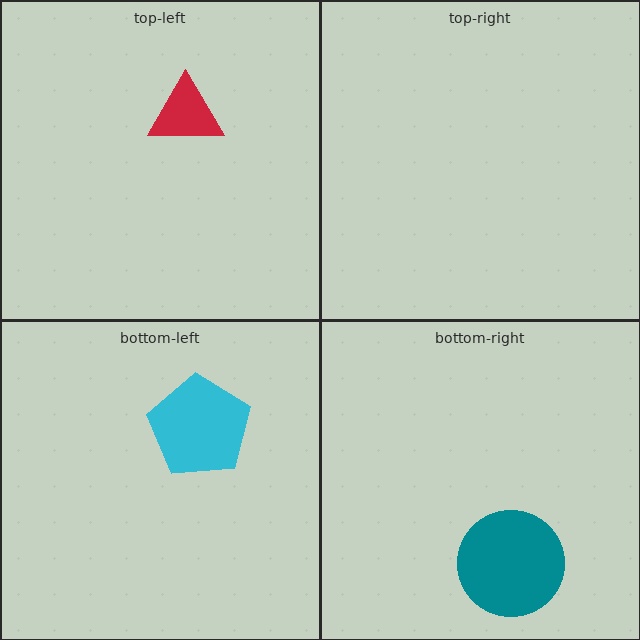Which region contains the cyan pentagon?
The bottom-left region.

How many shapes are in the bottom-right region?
1.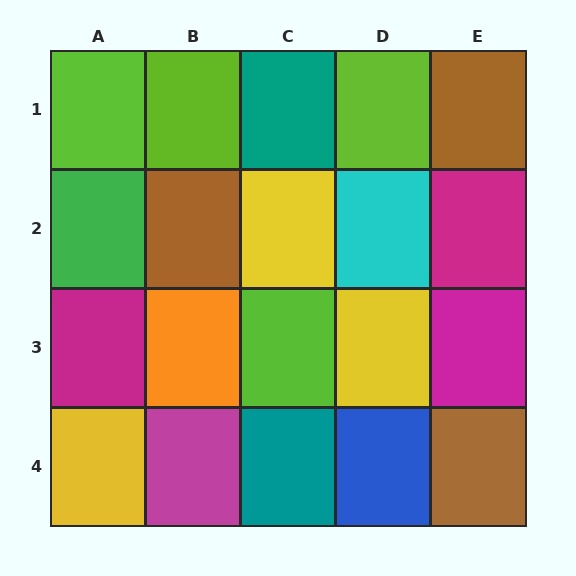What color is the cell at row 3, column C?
Lime.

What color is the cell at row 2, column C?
Yellow.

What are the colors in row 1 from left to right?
Lime, lime, teal, lime, brown.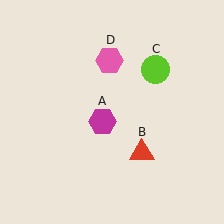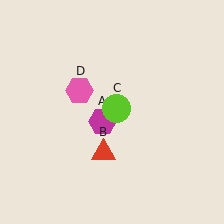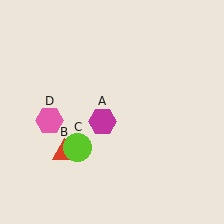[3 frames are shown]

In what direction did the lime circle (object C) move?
The lime circle (object C) moved down and to the left.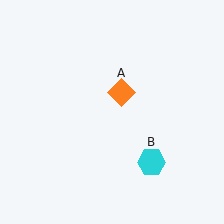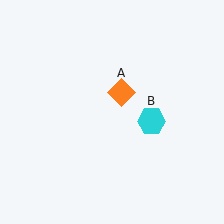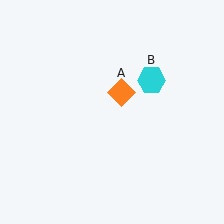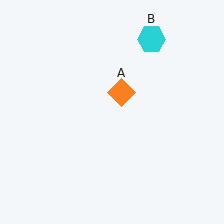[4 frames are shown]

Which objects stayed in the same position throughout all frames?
Orange diamond (object A) remained stationary.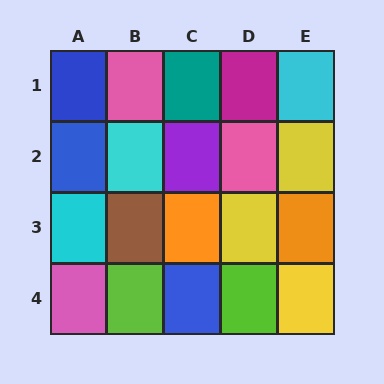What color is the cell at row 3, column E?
Orange.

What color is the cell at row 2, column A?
Blue.